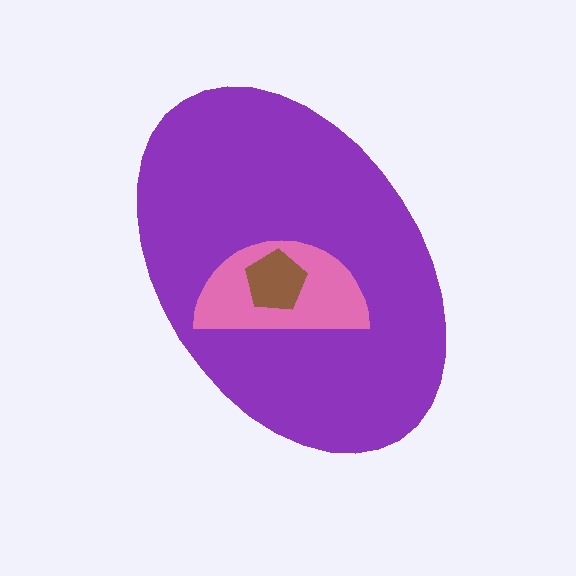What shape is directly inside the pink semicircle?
The brown pentagon.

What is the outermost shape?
The purple ellipse.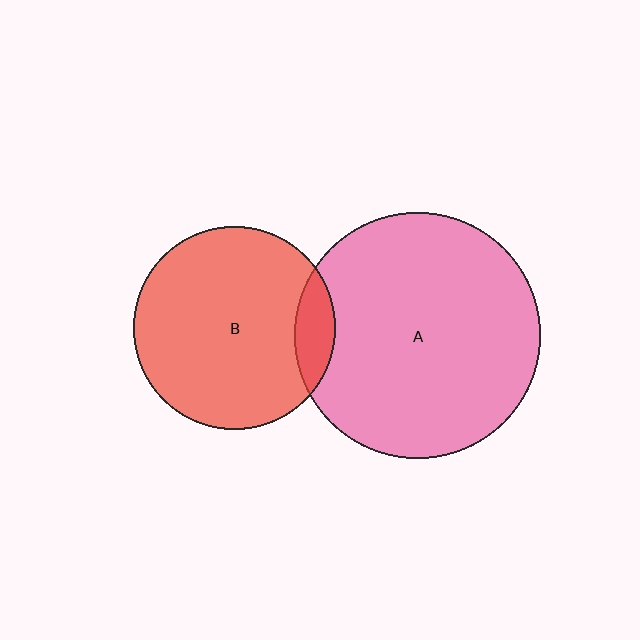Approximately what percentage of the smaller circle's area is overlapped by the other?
Approximately 10%.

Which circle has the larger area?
Circle A (pink).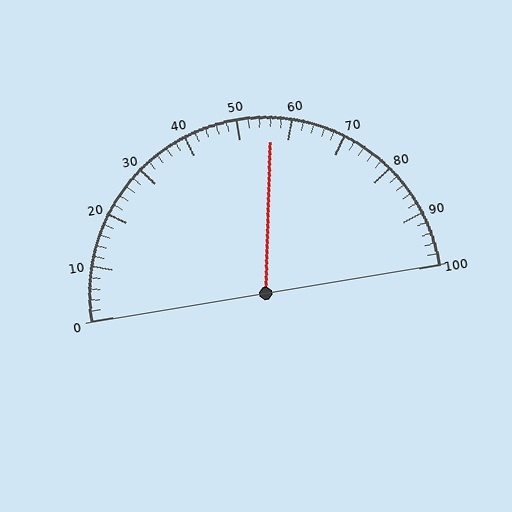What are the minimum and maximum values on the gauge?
The gauge ranges from 0 to 100.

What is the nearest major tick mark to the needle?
The nearest major tick mark is 60.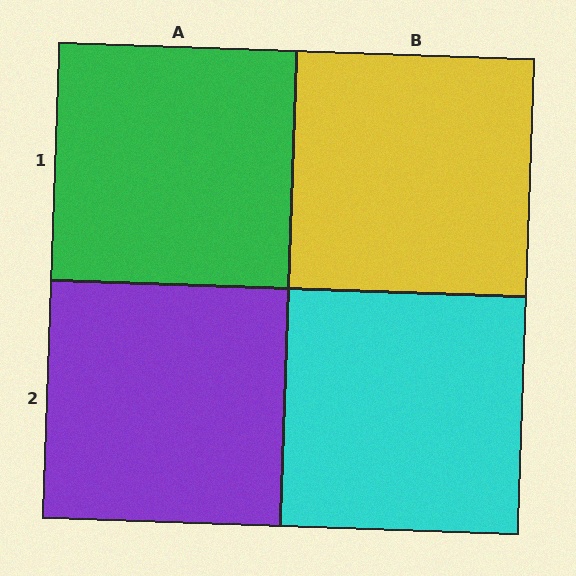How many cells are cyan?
1 cell is cyan.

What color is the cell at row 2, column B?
Cyan.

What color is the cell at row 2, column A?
Purple.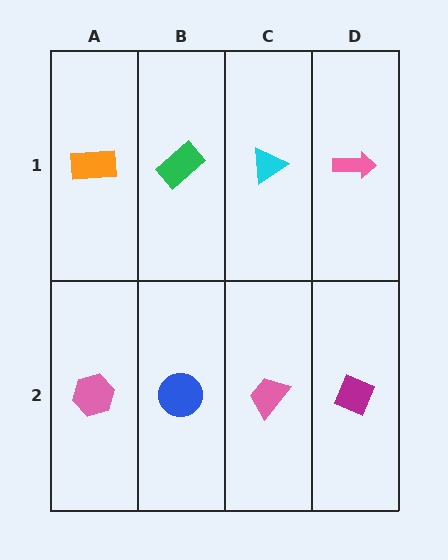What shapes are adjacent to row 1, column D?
A magenta diamond (row 2, column D), a cyan triangle (row 1, column C).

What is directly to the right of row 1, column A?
A green rectangle.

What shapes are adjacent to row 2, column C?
A cyan triangle (row 1, column C), a blue circle (row 2, column B), a magenta diamond (row 2, column D).